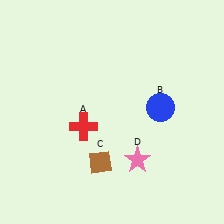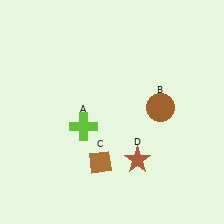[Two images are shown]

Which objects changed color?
A changed from red to lime. B changed from blue to brown. D changed from pink to brown.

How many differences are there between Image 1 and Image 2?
There are 3 differences between the two images.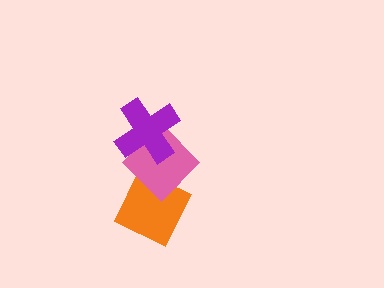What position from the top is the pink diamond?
The pink diamond is 2nd from the top.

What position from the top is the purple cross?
The purple cross is 1st from the top.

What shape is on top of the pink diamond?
The purple cross is on top of the pink diamond.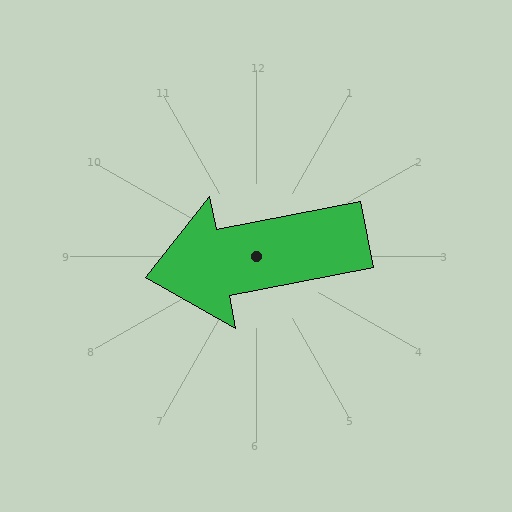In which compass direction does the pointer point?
West.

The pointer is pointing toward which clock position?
Roughly 9 o'clock.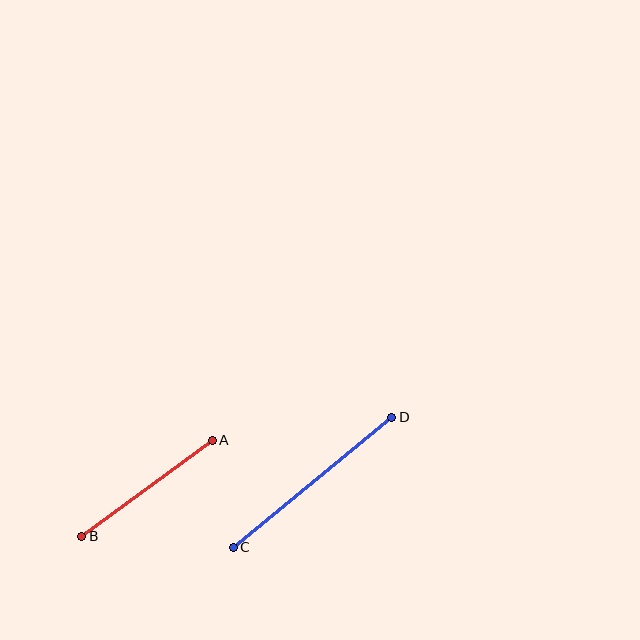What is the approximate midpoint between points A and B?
The midpoint is at approximately (147, 488) pixels.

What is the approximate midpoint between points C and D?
The midpoint is at approximately (313, 482) pixels.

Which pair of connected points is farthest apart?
Points C and D are farthest apart.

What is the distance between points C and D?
The distance is approximately 205 pixels.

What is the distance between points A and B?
The distance is approximately 162 pixels.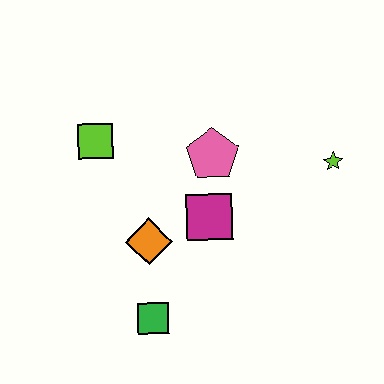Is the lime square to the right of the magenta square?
No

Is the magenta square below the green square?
No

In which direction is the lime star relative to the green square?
The lime star is to the right of the green square.